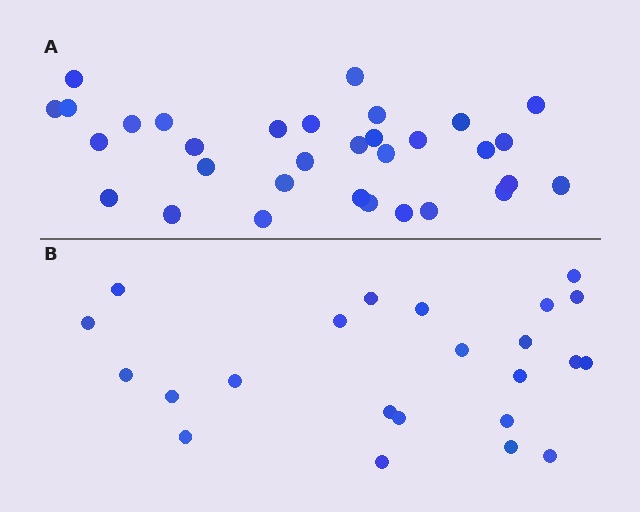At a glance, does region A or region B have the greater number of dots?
Region A (the top region) has more dots.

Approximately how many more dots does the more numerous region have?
Region A has roughly 8 or so more dots than region B.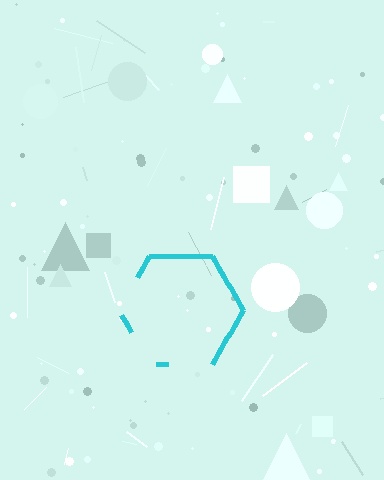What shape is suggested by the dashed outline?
The dashed outline suggests a hexagon.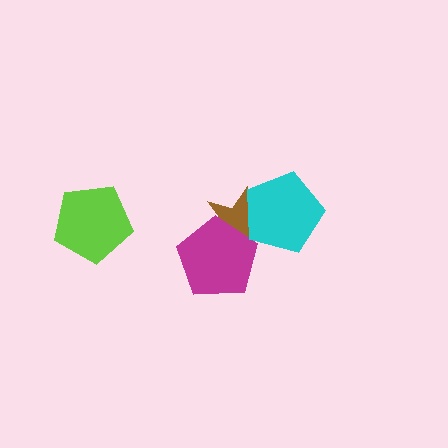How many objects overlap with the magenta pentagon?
1 object overlaps with the magenta pentagon.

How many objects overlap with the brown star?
2 objects overlap with the brown star.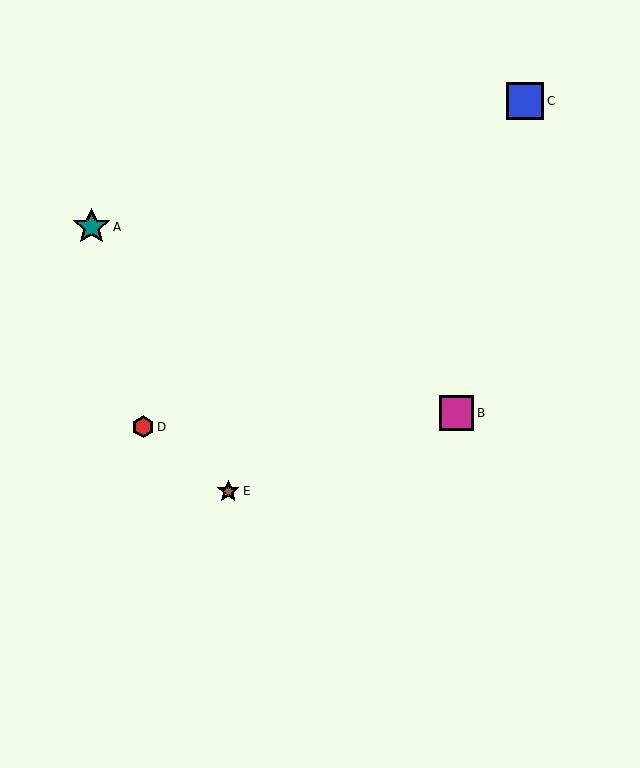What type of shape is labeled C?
Shape C is a blue square.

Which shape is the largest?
The blue square (labeled C) is the largest.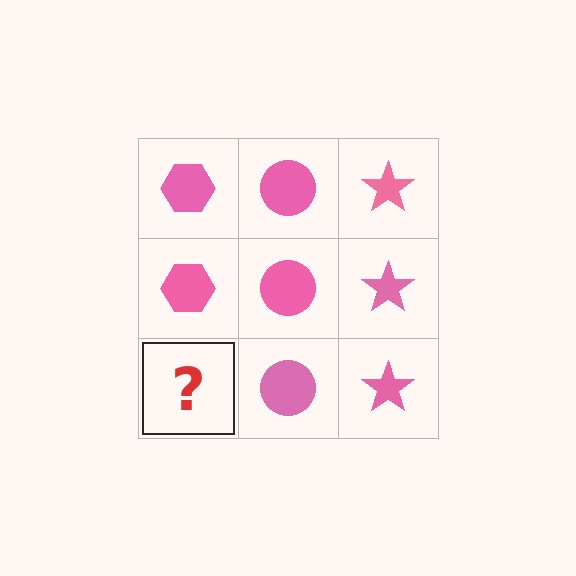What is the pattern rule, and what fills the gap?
The rule is that each column has a consistent shape. The gap should be filled with a pink hexagon.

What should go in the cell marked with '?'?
The missing cell should contain a pink hexagon.